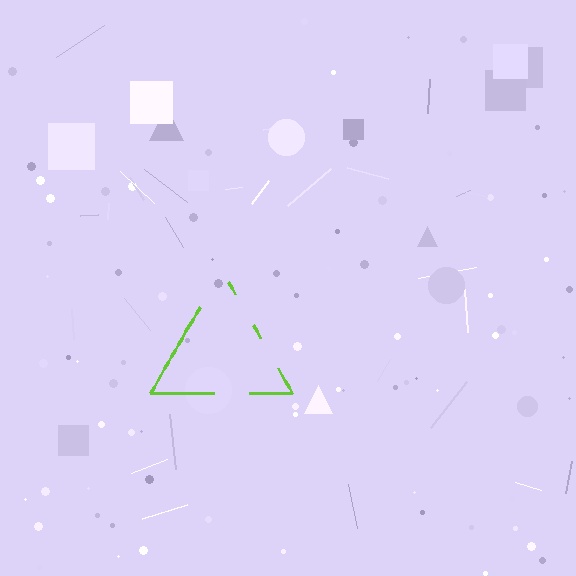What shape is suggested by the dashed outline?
The dashed outline suggests a triangle.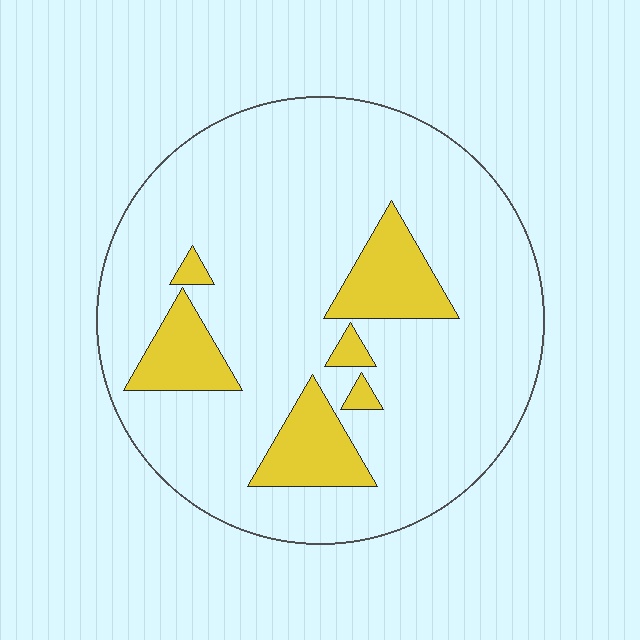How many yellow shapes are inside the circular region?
6.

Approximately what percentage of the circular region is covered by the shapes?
Approximately 15%.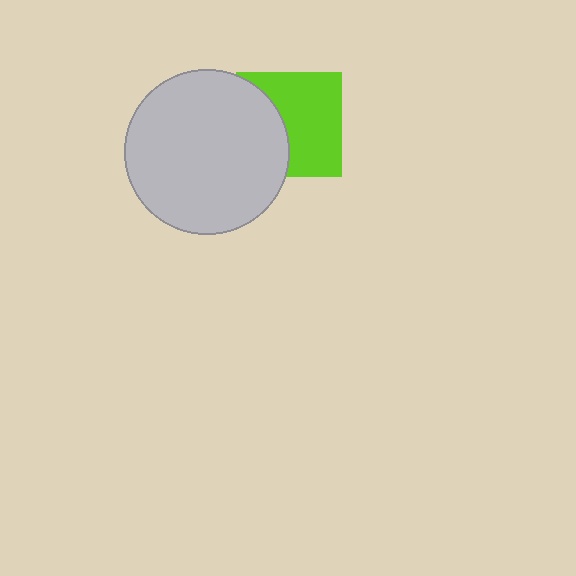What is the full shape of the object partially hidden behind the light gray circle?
The partially hidden object is a lime square.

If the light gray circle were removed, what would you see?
You would see the complete lime square.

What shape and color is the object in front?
The object in front is a light gray circle.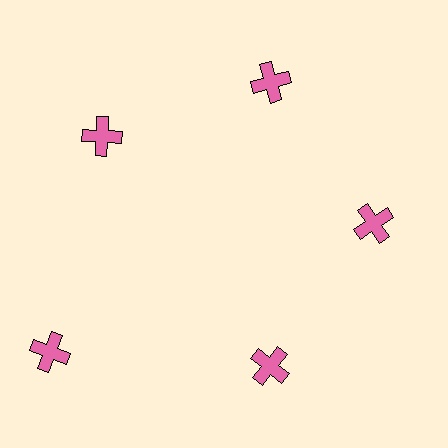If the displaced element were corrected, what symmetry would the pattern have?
It would have 5-fold rotational symmetry — the pattern would map onto itself every 72 degrees.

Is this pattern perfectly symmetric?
No. The 5 pink crosses are arranged in a ring, but one element near the 8 o'clock position is pushed outward from the center, breaking the 5-fold rotational symmetry.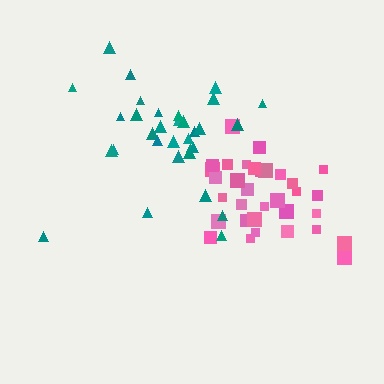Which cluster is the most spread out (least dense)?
Teal.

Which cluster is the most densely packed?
Pink.